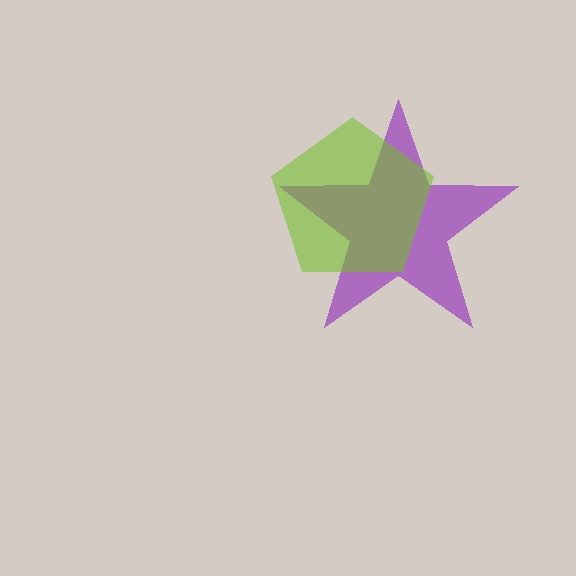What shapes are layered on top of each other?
The layered shapes are: a purple star, a lime pentagon.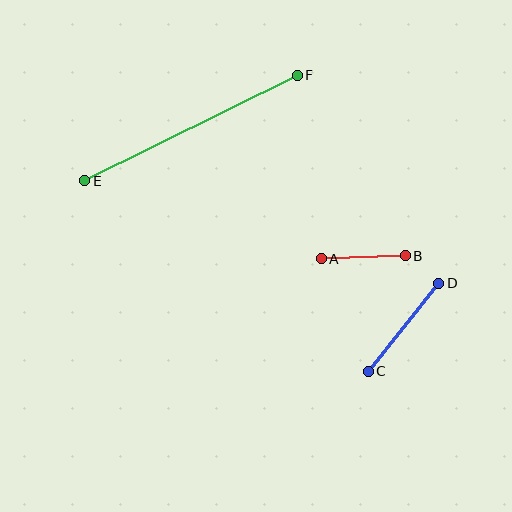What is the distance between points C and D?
The distance is approximately 113 pixels.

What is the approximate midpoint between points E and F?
The midpoint is at approximately (191, 128) pixels.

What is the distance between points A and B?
The distance is approximately 84 pixels.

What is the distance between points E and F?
The distance is approximately 237 pixels.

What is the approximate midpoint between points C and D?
The midpoint is at approximately (404, 327) pixels.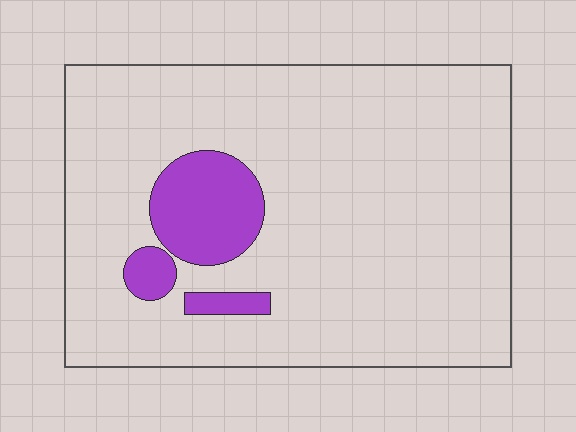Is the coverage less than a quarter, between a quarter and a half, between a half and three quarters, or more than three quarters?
Less than a quarter.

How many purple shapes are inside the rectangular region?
3.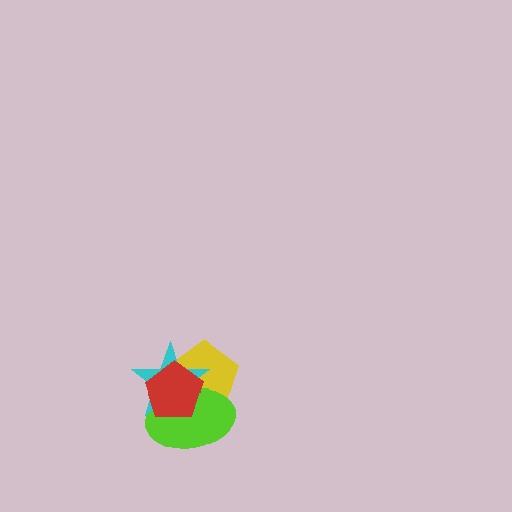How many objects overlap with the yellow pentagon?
3 objects overlap with the yellow pentagon.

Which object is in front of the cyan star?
The red pentagon is in front of the cyan star.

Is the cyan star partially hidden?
Yes, it is partially covered by another shape.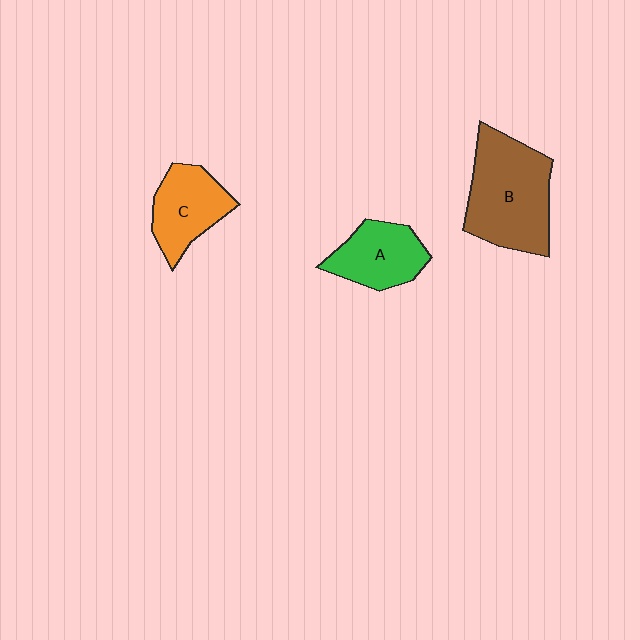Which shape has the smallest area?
Shape A (green).